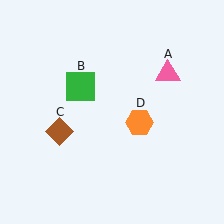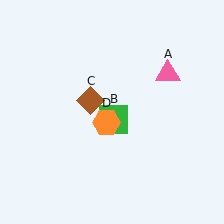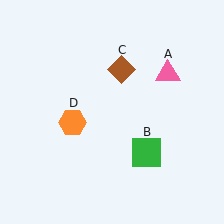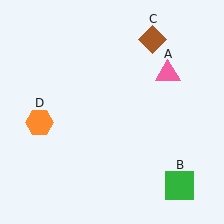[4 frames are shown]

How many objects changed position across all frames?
3 objects changed position: green square (object B), brown diamond (object C), orange hexagon (object D).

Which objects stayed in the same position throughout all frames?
Pink triangle (object A) remained stationary.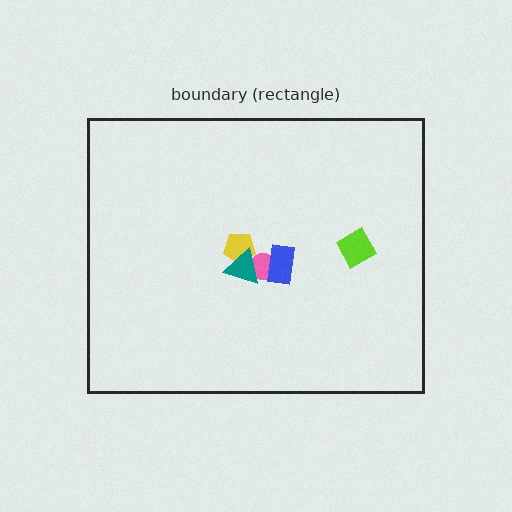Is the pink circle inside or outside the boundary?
Inside.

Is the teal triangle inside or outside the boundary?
Inside.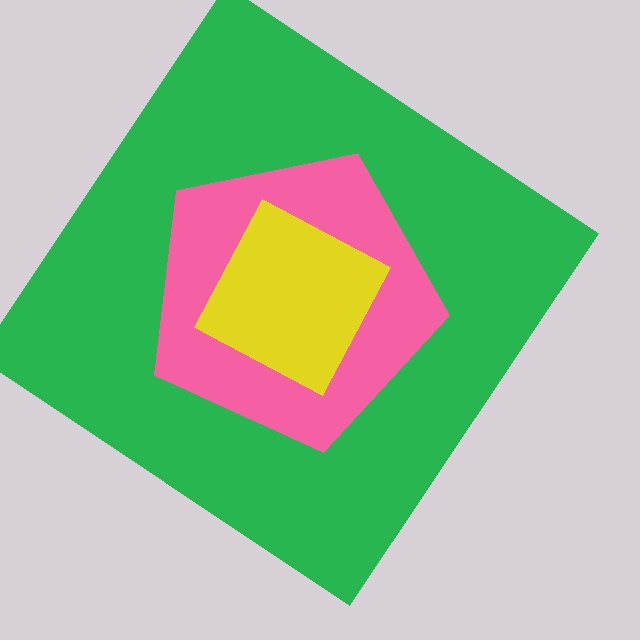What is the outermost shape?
The green diamond.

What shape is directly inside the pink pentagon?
The yellow diamond.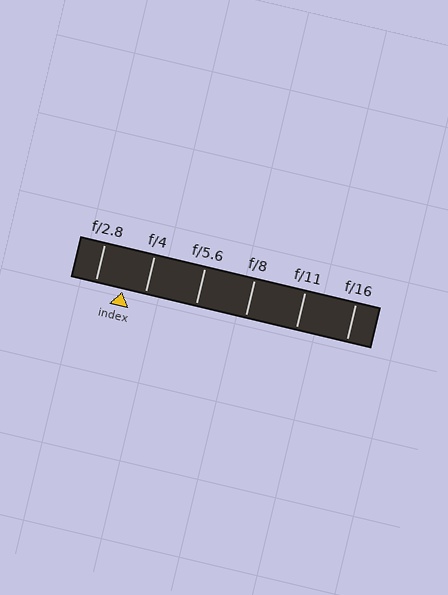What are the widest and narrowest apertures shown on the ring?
The widest aperture shown is f/2.8 and the narrowest is f/16.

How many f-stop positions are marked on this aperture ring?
There are 6 f-stop positions marked.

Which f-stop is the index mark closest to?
The index mark is closest to f/4.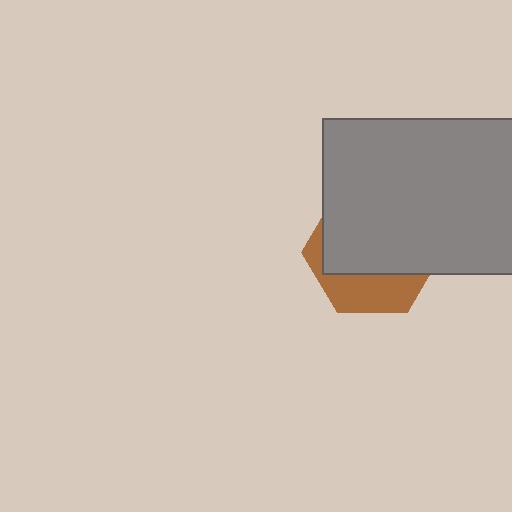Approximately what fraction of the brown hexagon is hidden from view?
Roughly 68% of the brown hexagon is hidden behind the gray rectangle.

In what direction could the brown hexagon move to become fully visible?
The brown hexagon could move down. That would shift it out from behind the gray rectangle entirely.